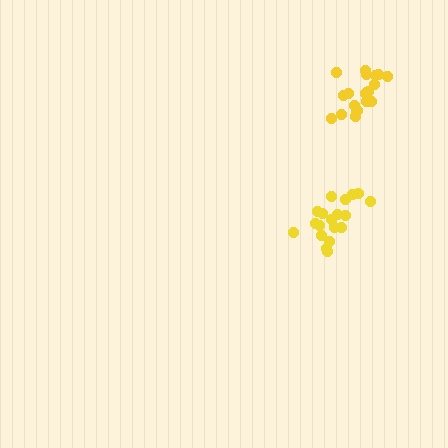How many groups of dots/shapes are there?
There are 2 groups.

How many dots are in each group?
Group 1: 19 dots, Group 2: 18 dots (37 total).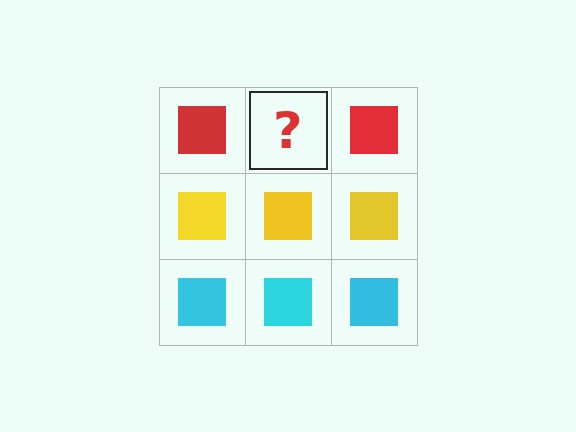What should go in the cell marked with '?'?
The missing cell should contain a red square.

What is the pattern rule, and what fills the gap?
The rule is that each row has a consistent color. The gap should be filled with a red square.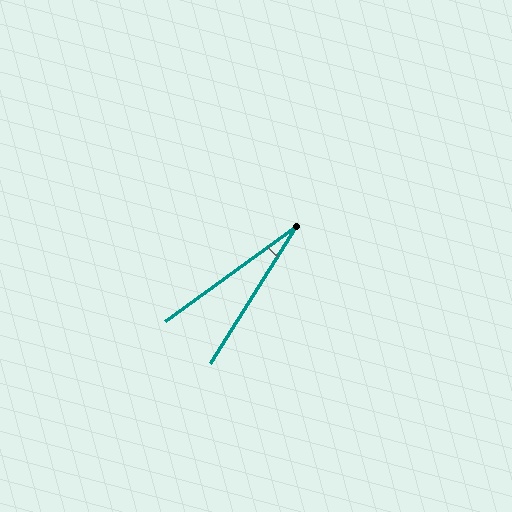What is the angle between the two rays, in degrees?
Approximately 22 degrees.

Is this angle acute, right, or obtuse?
It is acute.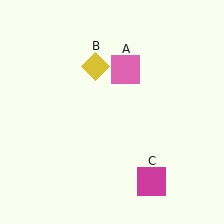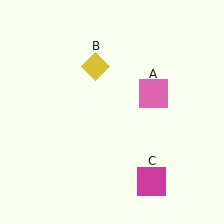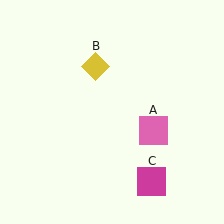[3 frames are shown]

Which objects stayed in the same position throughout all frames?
Yellow diamond (object B) and magenta square (object C) remained stationary.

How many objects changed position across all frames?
1 object changed position: pink square (object A).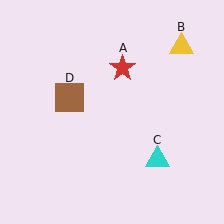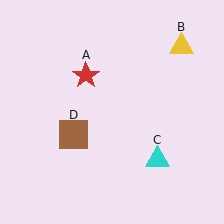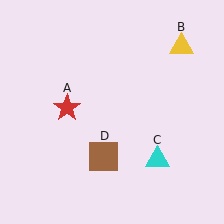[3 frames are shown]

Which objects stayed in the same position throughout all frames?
Yellow triangle (object B) and cyan triangle (object C) remained stationary.